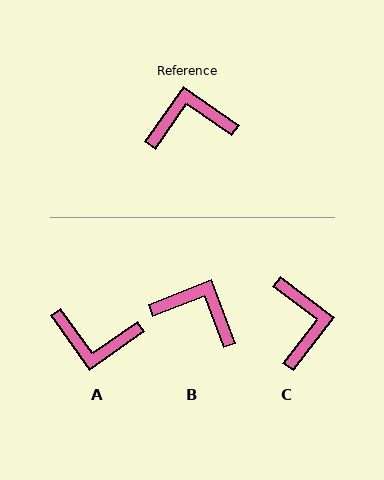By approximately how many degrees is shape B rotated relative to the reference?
Approximately 34 degrees clockwise.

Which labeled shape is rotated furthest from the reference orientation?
A, about 160 degrees away.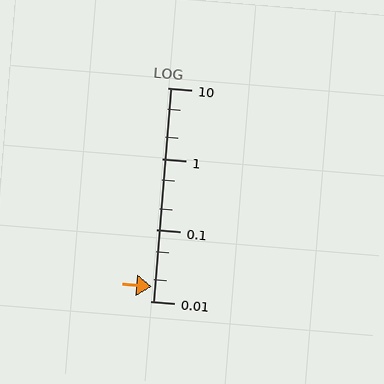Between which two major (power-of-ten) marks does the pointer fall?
The pointer is between 0.01 and 0.1.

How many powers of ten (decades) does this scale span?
The scale spans 3 decades, from 0.01 to 10.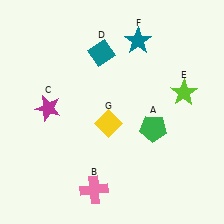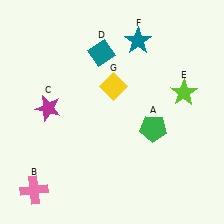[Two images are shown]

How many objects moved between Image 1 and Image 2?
2 objects moved between the two images.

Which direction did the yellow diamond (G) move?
The yellow diamond (G) moved up.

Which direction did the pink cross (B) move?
The pink cross (B) moved left.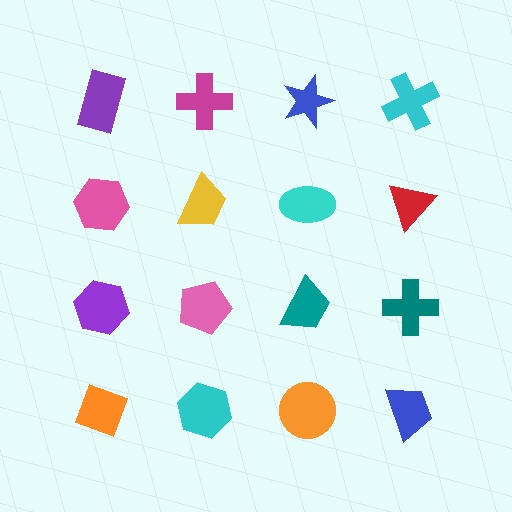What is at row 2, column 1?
A pink hexagon.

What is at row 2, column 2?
A yellow trapezoid.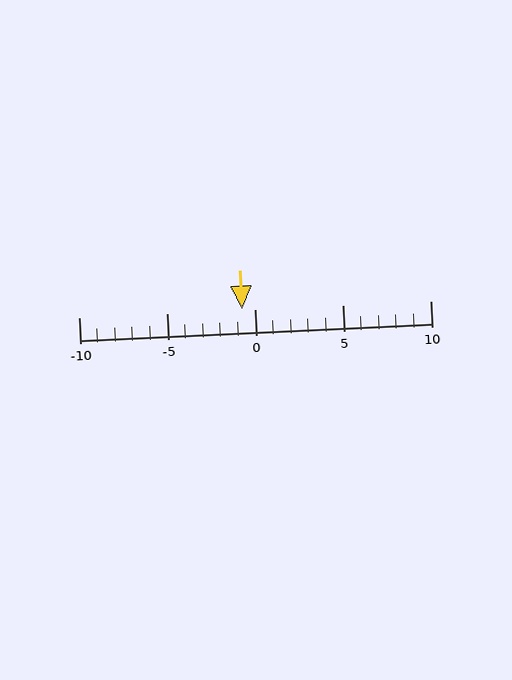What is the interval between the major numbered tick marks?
The major tick marks are spaced 5 units apart.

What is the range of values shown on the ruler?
The ruler shows values from -10 to 10.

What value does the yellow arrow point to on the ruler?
The yellow arrow points to approximately -1.